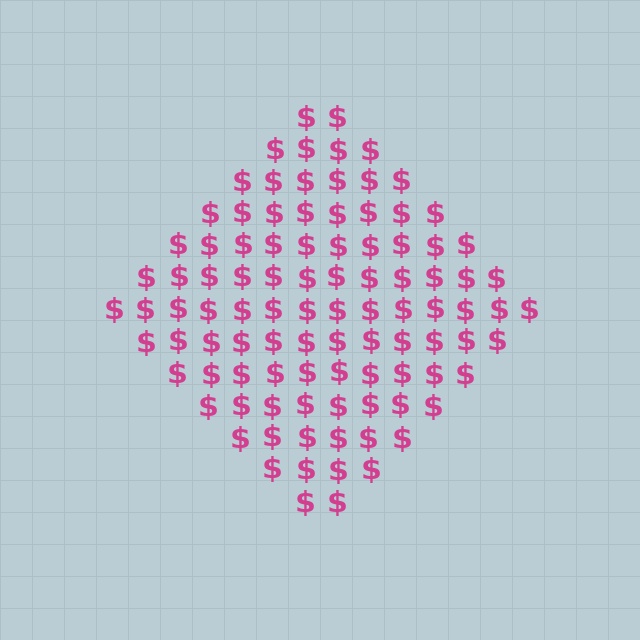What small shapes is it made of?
It is made of small dollar signs.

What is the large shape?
The large shape is a diamond.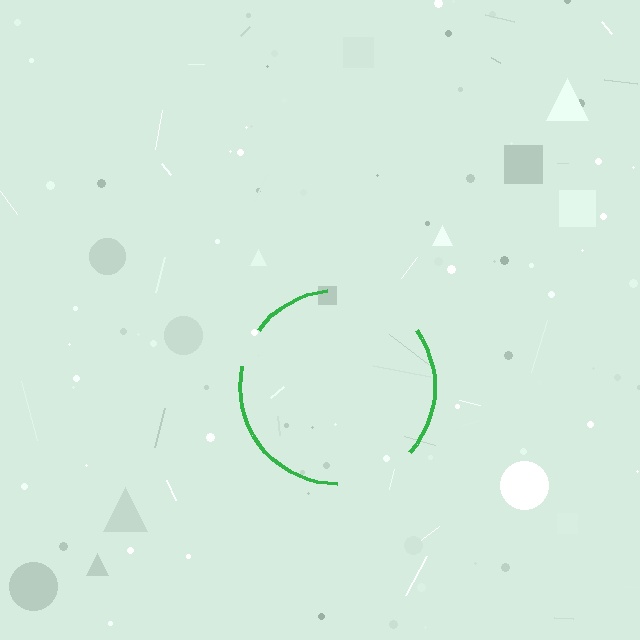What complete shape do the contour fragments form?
The contour fragments form a circle.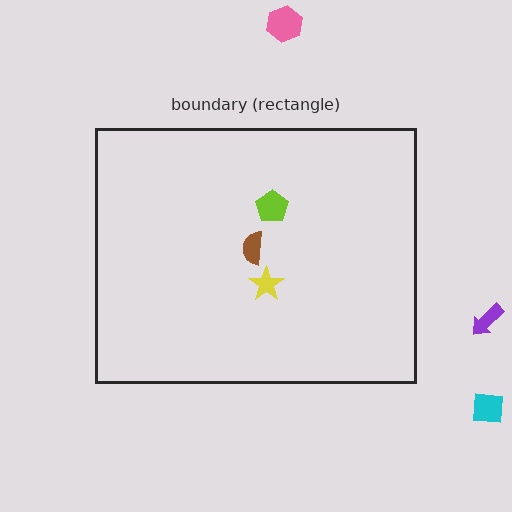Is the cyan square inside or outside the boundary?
Outside.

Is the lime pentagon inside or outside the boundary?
Inside.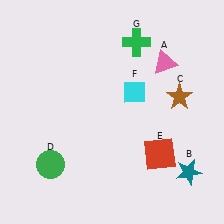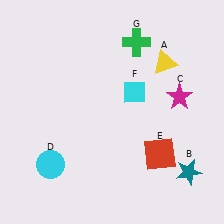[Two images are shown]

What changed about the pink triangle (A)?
In Image 1, A is pink. In Image 2, it changed to yellow.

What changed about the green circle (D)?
In Image 1, D is green. In Image 2, it changed to cyan.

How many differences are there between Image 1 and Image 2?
There are 3 differences between the two images.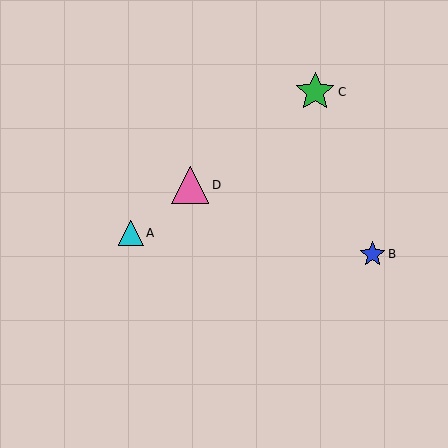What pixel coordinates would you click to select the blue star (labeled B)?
Click at (373, 254) to select the blue star B.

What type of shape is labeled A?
Shape A is a cyan triangle.